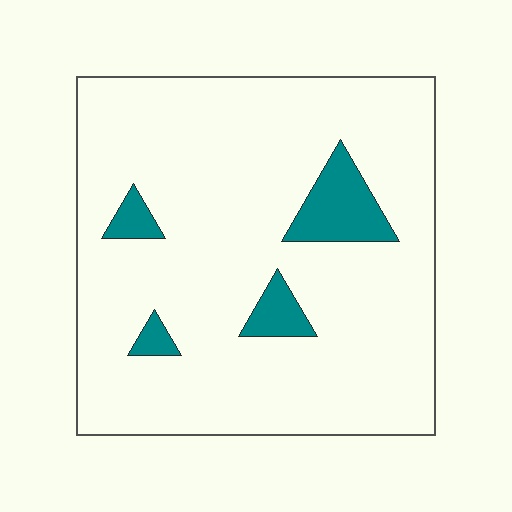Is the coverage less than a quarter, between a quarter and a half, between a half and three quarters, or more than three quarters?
Less than a quarter.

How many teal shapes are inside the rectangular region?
4.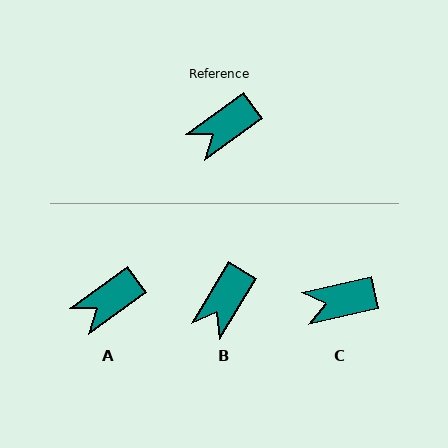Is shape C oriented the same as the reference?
No, it is off by about 22 degrees.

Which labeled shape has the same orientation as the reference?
A.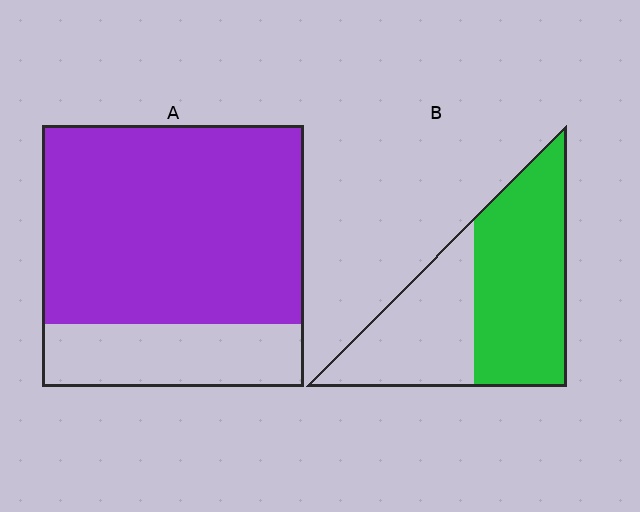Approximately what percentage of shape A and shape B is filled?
A is approximately 75% and B is approximately 60%.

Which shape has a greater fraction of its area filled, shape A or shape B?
Shape A.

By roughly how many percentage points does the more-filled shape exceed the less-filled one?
By roughly 15 percentage points (A over B).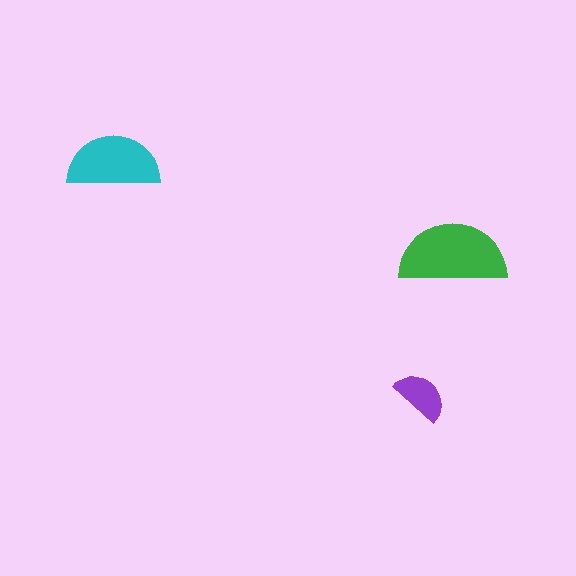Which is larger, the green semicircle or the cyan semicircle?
The green one.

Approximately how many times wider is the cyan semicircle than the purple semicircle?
About 1.5 times wider.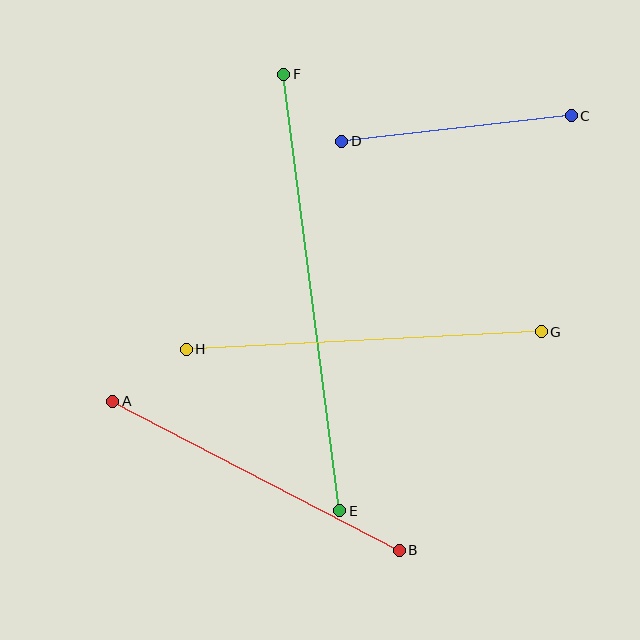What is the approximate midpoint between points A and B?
The midpoint is at approximately (256, 476) pixels.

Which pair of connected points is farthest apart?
Points E and F are farthest apart.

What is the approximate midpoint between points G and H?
The midpoint is at approximately (364, 340) pixels.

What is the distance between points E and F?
The distance is approximately 440 pixels.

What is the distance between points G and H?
The distance is approximately 355 pixels.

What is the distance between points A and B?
The distance is approximately 323 pixels.